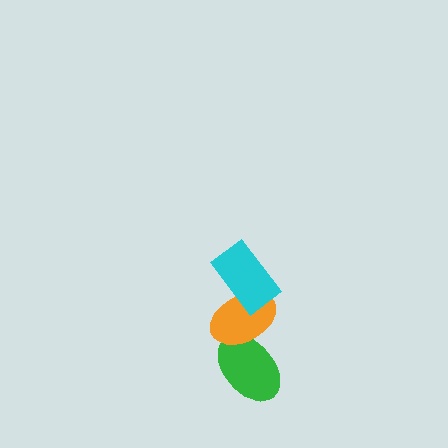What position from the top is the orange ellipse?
The orange ellipse is 2nd from the top.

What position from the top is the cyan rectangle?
The cyan rectangle is 1st from the top.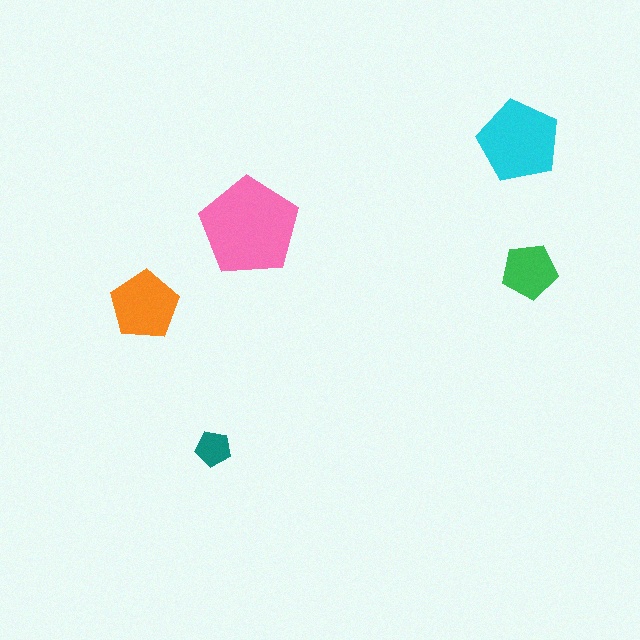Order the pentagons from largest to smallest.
the pink one, the cyan one, the orange one, the green one, the teal one.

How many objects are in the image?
There are 5 objects in the image.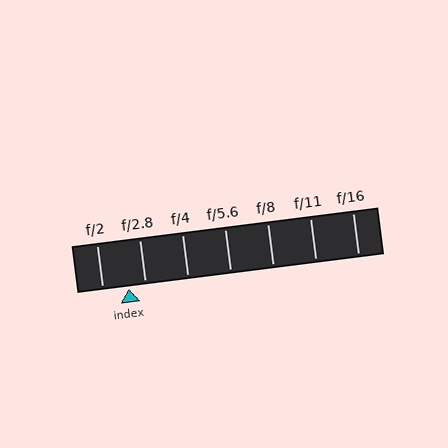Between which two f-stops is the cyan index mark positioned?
The index mark is between f/2 and f/2.8.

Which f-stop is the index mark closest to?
The index mark is closest to f/2.8.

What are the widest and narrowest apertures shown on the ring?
The widest aperture shown is f/2 and the narrowest is f/16.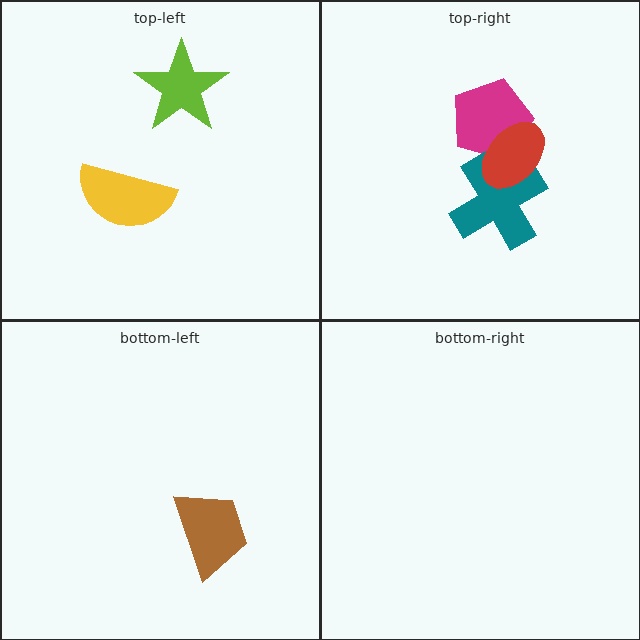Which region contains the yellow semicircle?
The top-left region.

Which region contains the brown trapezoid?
The bottom-left region.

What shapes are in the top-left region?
The lime star, the yellow semicircle.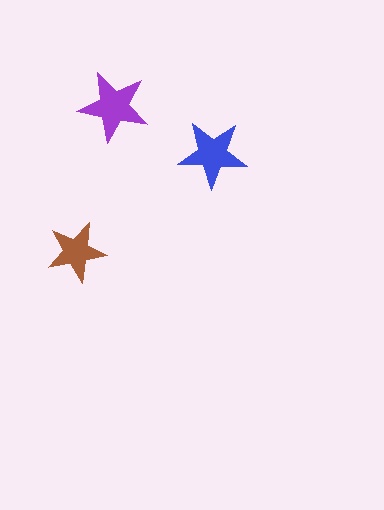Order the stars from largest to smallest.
the purple one, the blue one, the brown one.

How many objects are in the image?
There are 3 objects in the image.